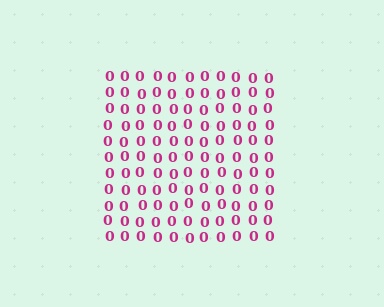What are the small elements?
The small elements are digit 0's.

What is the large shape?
The large shape is a square.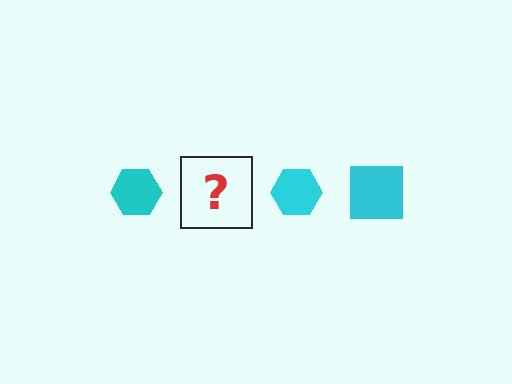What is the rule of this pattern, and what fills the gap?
The rule is that the pattern cycles through hexagon, square shapes in cyan. The gap should be filled with a cyan square.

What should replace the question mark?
The question mark should be replaced with a cyan square.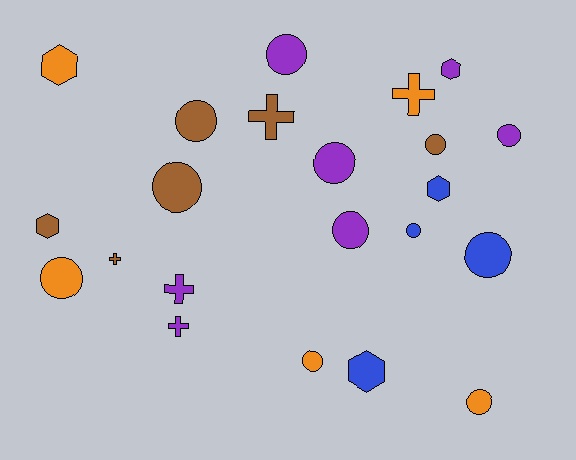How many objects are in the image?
There are 22 objects.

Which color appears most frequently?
Purple, with 7 objects.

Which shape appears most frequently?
Circle, with 12 objects.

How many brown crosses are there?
There are 2 brown crosses.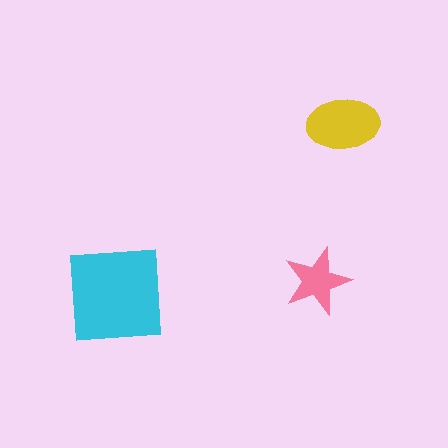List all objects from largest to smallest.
The cyan square, the yellow ellipse, the pink star.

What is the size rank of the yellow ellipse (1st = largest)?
2nd.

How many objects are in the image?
There are 3 objects in the image.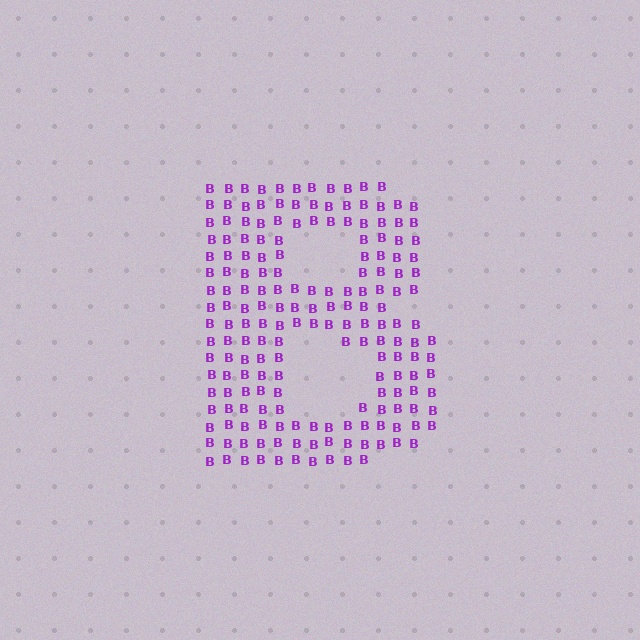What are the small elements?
The small elements are letter B's.